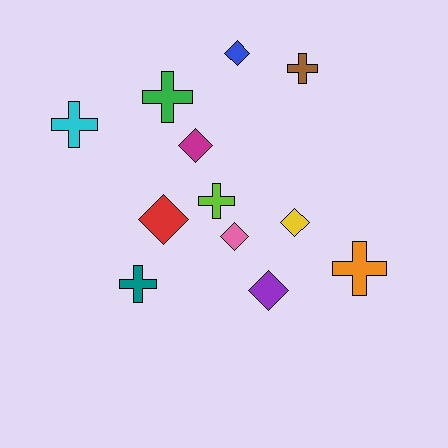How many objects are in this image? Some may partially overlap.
There are 12 objects.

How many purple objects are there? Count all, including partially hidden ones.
There is 1 purple object.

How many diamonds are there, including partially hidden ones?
There are 6 diamonds.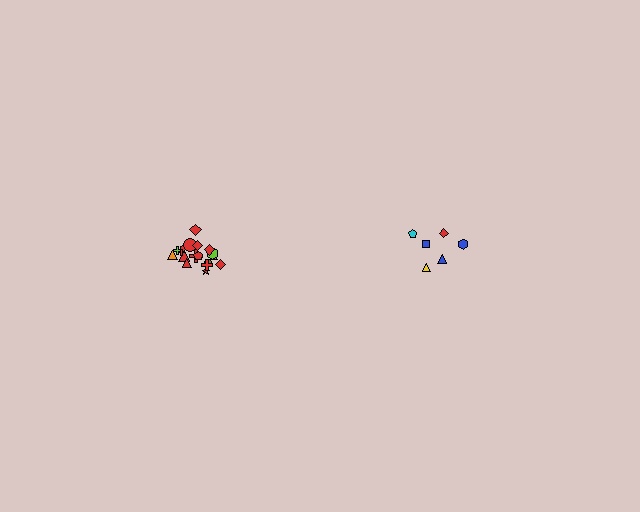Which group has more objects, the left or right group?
The left group.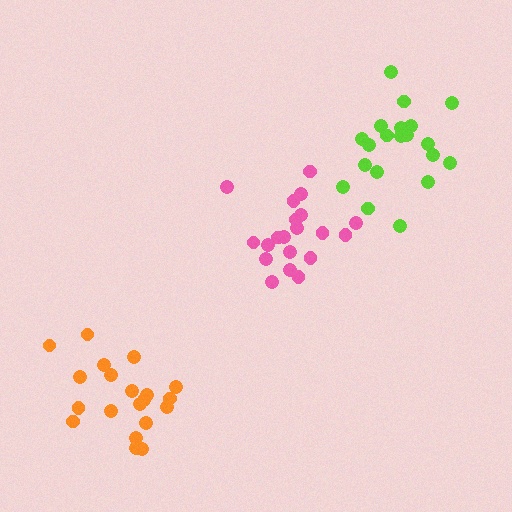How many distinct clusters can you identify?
There are 3 distinct clusters.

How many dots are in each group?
Group 1: 20 dots, Group 2: 20 dots, Group 3: 20 dots (60 total).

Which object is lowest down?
The orange cluster is bottommost.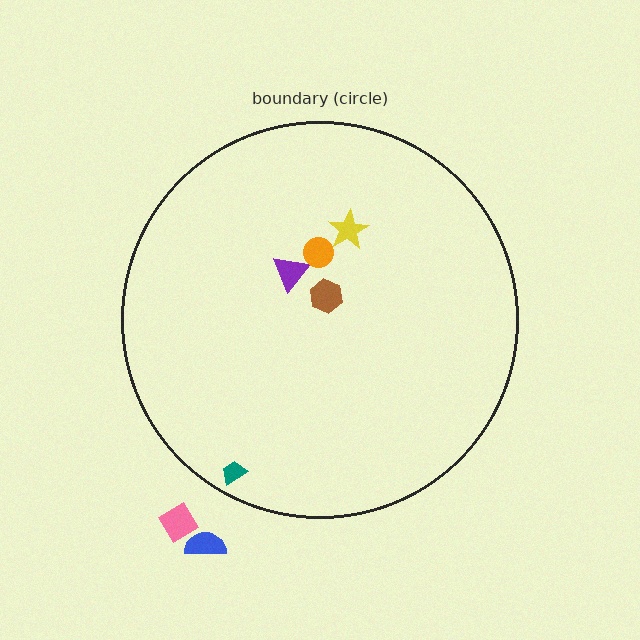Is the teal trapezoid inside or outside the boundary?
Inside.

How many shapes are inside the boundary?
5 inside, 2 outside.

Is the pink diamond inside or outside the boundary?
Outside.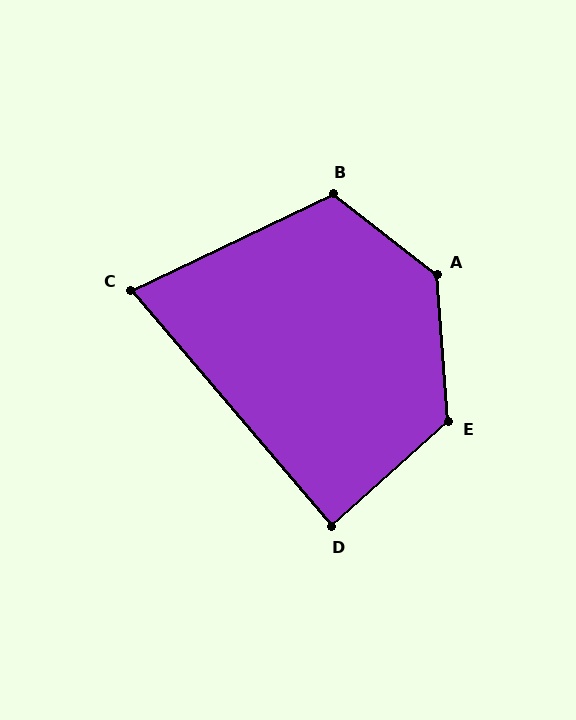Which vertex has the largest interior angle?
A, at approximately 132 degrees.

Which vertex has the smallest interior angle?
C, at approximately 75 degrees.